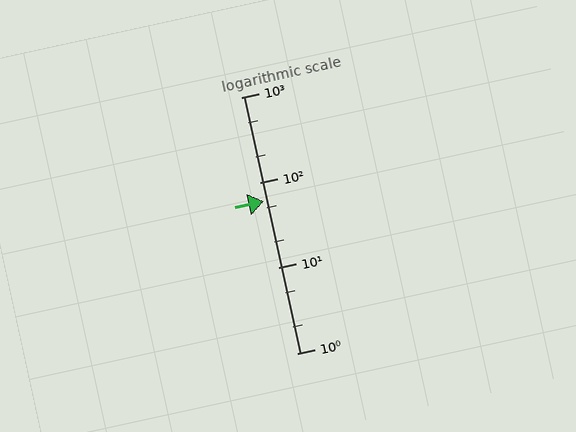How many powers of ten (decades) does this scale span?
The scale spans 3 decades, from 1 to 1000.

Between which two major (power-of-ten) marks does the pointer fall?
The pointer is between 10 and 100.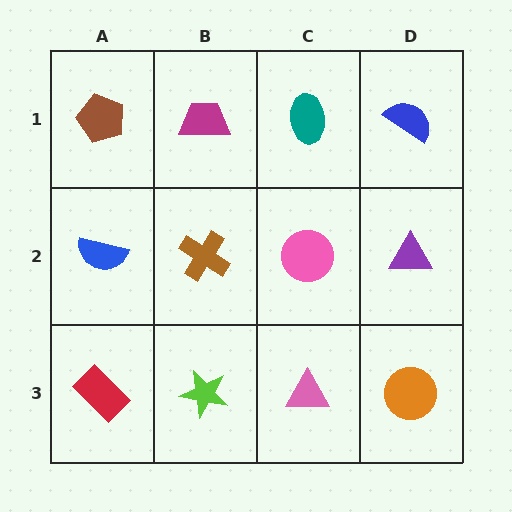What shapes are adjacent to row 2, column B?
A magenta trapezoid (row 1, column B), a lime star (row 3, column B), a blue semicircle (row 2, column A), a pink circle (row 2, column C).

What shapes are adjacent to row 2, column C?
A teal ellipse (row 1, column C), a pink triangle (row 3, column C), a brown cross (row 2, column B), a purple triangle (row 2, column D).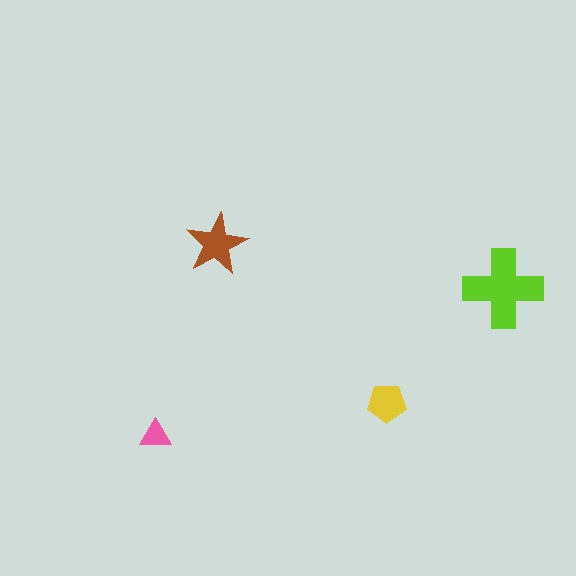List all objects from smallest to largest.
The pink triangle, the yellow pentagon, the brown star, the lime cross.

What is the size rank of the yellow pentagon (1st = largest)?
3rd.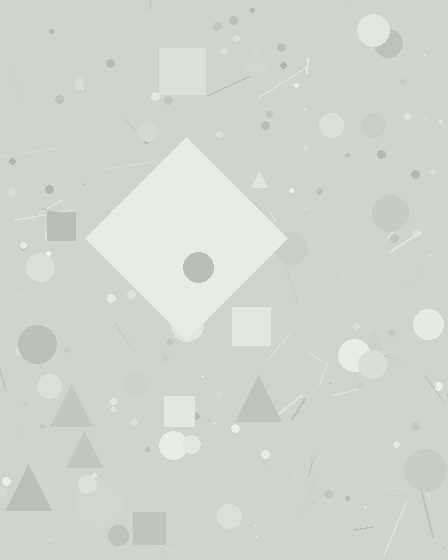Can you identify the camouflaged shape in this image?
The camouflaged shape is a diamond.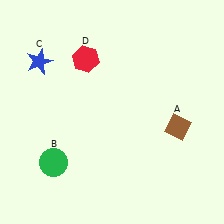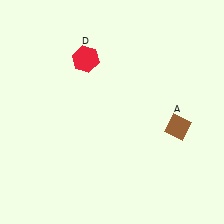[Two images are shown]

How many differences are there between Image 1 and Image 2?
There are 2 differences between the two images.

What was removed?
The green circle (B), the blue star (C) were removed in Image 2.